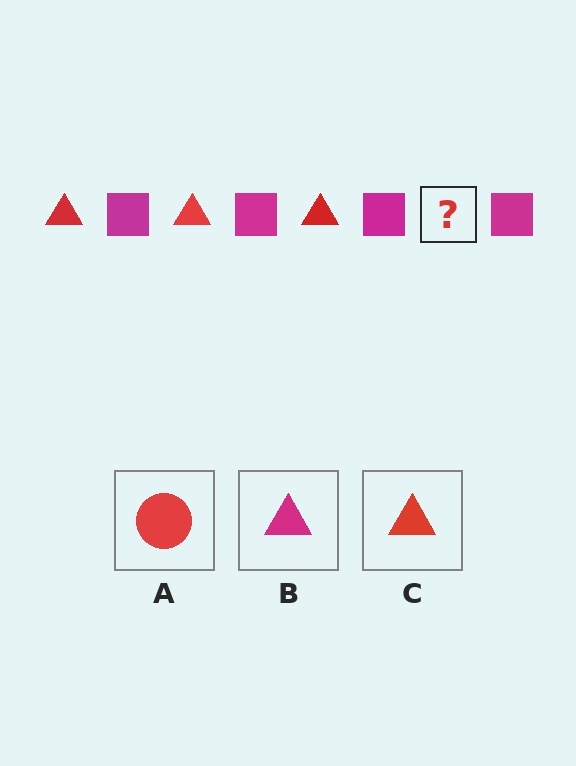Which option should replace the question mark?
Option C.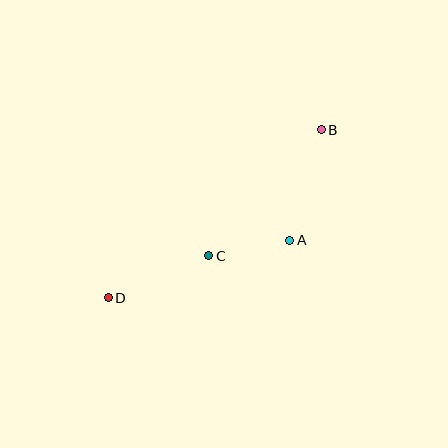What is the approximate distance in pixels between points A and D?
The distance between A and D is approximately 190 pixels.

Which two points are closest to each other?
Points A and C are closest to each other.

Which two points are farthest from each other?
Points B and D are farthest from each other.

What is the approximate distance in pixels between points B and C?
The distance between B and C is approximately 169 pixels.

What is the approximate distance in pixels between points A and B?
The distance between A and B is approximately 115 pixels.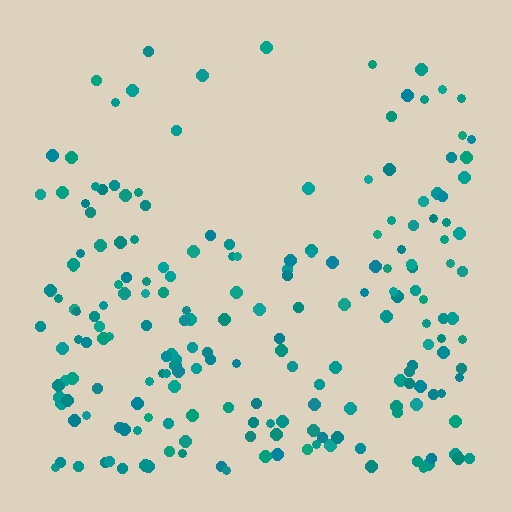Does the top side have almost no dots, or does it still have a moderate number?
Still a moderate number, just noticeably fewer than the bottom.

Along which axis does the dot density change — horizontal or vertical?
Vertical.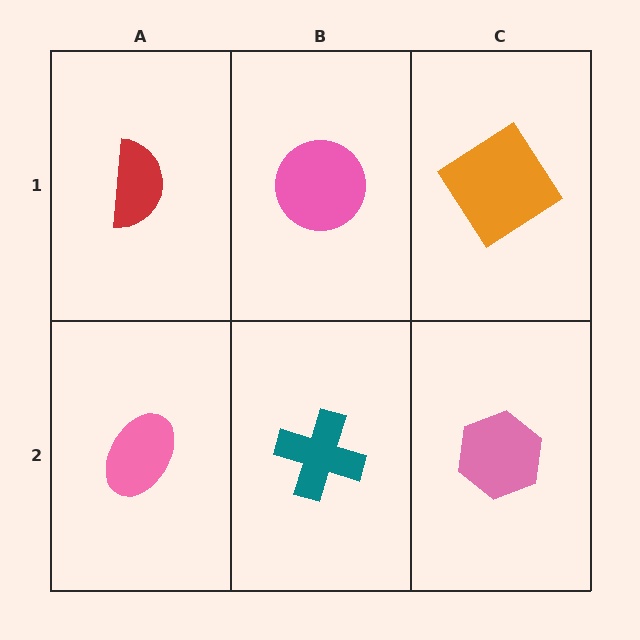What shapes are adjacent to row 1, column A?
A pink ellipse (row 2, column A), a pink circle (row 1, column B).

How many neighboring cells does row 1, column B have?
3.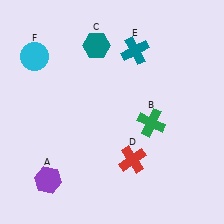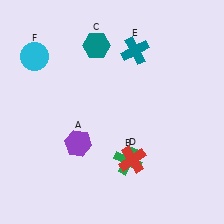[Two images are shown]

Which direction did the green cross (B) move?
The green cross (B) moved down.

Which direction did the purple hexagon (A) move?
The purple hexagon (A) moved up.